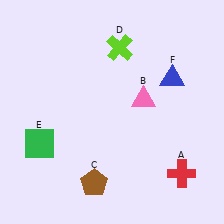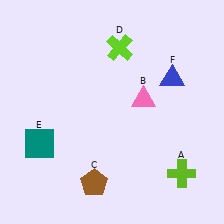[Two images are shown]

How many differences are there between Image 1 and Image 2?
There are 2 differences between the two images.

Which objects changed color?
A changed from red to lime. E changed from green to teal.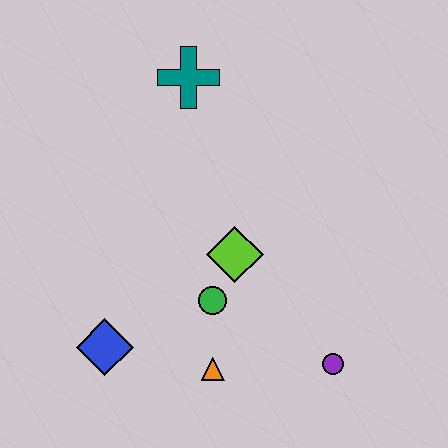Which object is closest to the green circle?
The lime diamond is closest to the green circle.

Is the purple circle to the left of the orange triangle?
No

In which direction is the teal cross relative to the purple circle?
The teal cross is above the purple circle.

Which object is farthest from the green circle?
The teal cross is farthest from the green circle.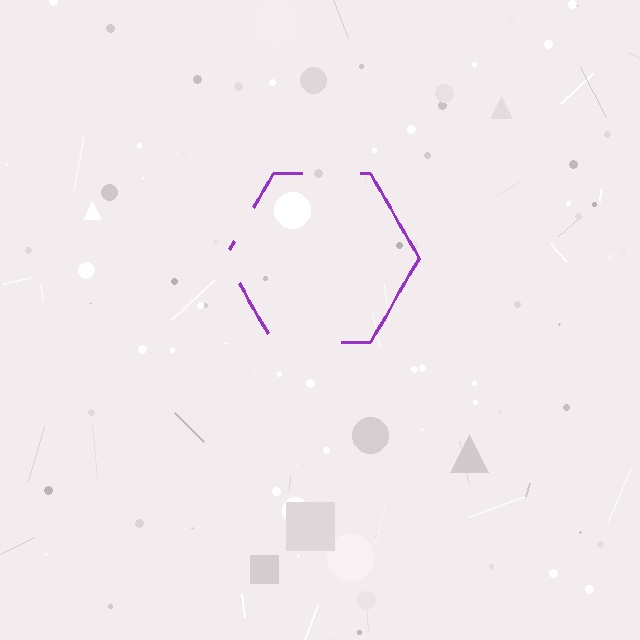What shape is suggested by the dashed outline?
The dashed outline suggests a hexagon.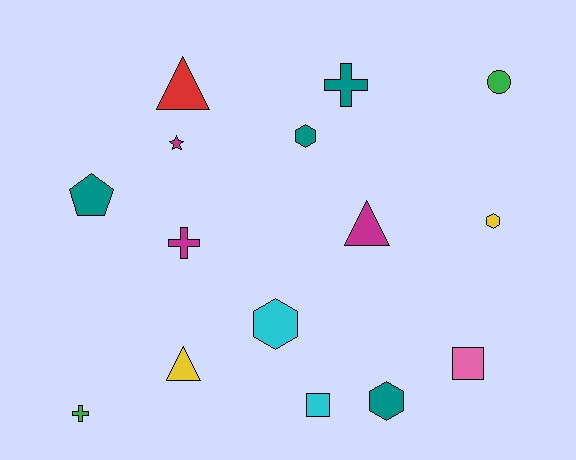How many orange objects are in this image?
There are no orange objects.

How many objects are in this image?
There are 15 objects.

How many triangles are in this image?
There are 3 triangles.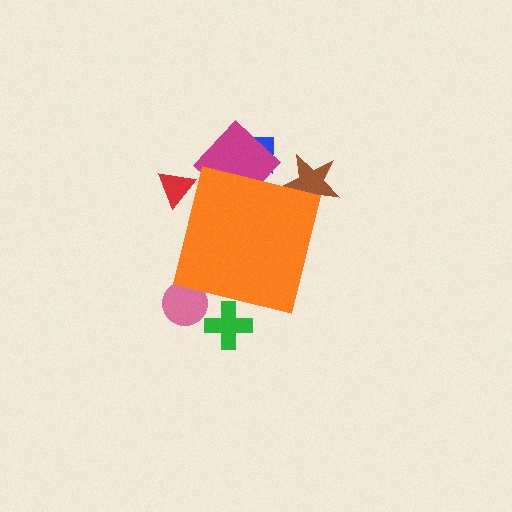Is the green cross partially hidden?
Yes, the green cross is partially hidden behind the orange square.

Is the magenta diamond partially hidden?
Yes, the magenta diamond is partially hidden behind the orange square.